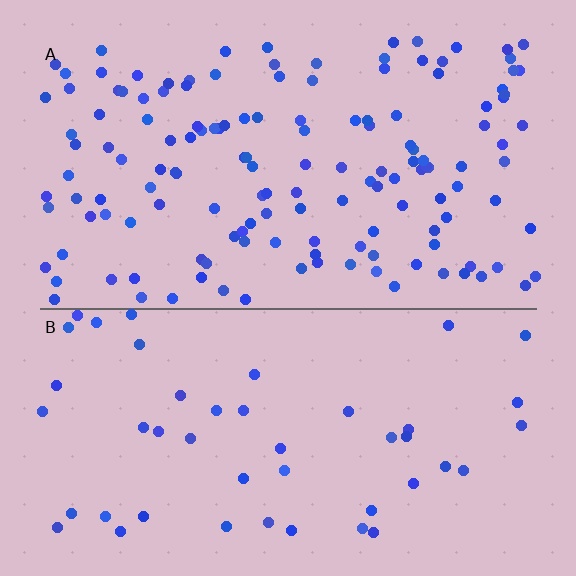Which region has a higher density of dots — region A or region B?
A (the top).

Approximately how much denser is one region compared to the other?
Approximately 3.1× — region A over region B.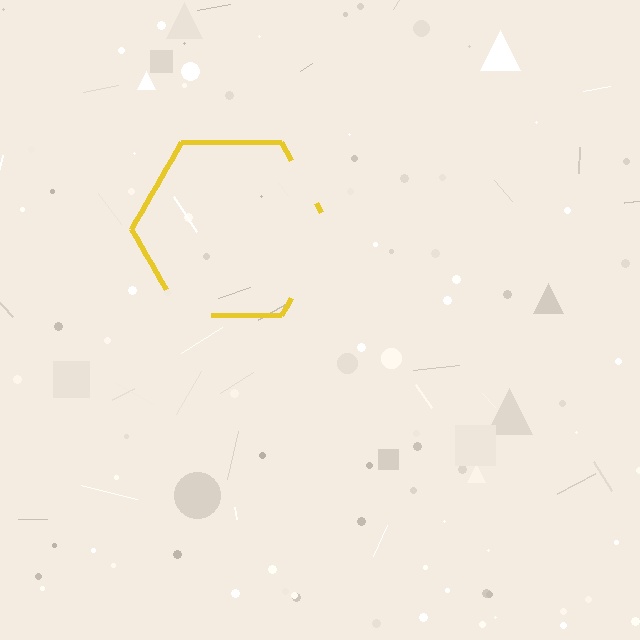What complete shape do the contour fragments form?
The contour fragments form a hexagon.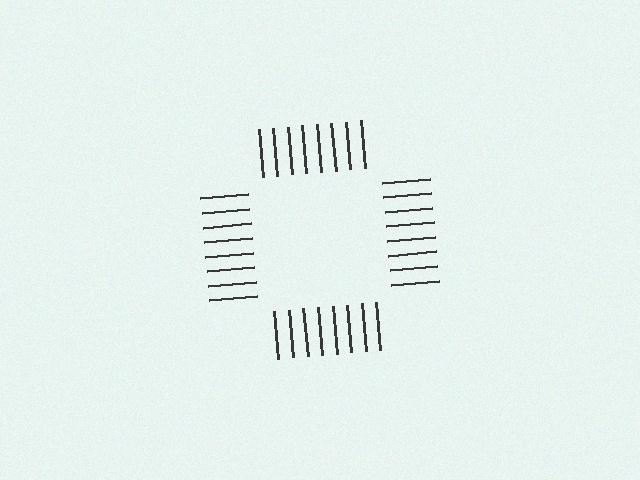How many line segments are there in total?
32 — 8 along each of the 4 edges.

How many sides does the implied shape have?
4 sides — the line-ends trace a square.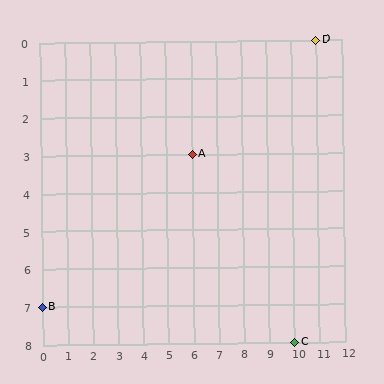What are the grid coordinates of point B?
Point B is at grid coordinates (0, 7).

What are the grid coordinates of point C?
Point C is at grid coordinates (10, 8).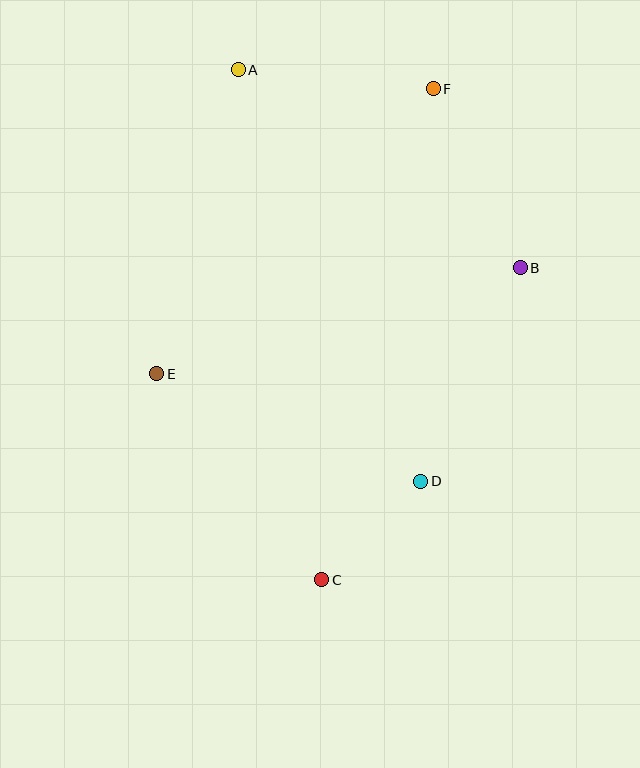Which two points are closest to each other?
Points C and D are closest to each other.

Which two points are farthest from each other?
Points A and C are farthest from each other.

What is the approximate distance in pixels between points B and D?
The distance between B and D is approximately 236 pixels.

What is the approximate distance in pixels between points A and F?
The distance between A and F is approximately 195 pixels.